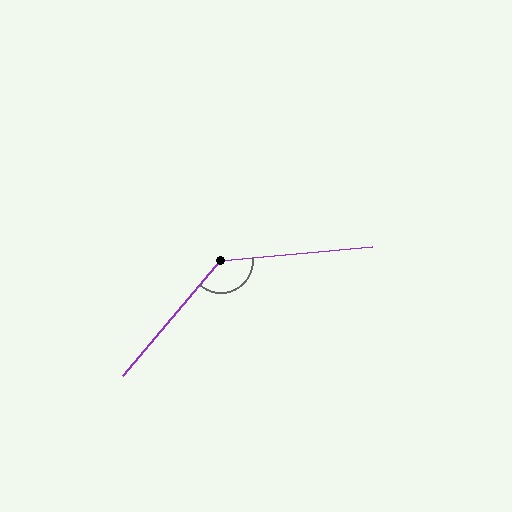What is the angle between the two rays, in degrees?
Approximately 136 degrees.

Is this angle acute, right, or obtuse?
It is obtuse.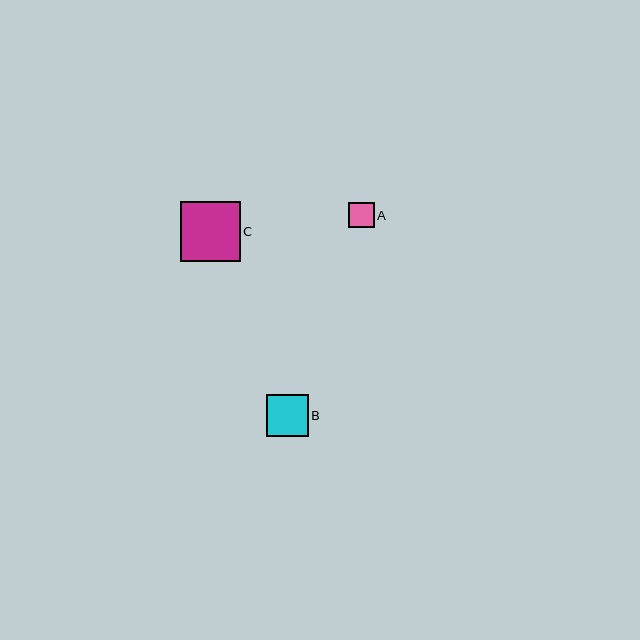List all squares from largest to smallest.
From largest to smallest: C, B, A.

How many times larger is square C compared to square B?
Square C is approximately 1.4 times the size of square B.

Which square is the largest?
Square C is the largest with a size of approximately 60 pixels.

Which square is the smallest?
Square A is the smallest with a size of approximately 26 pixels.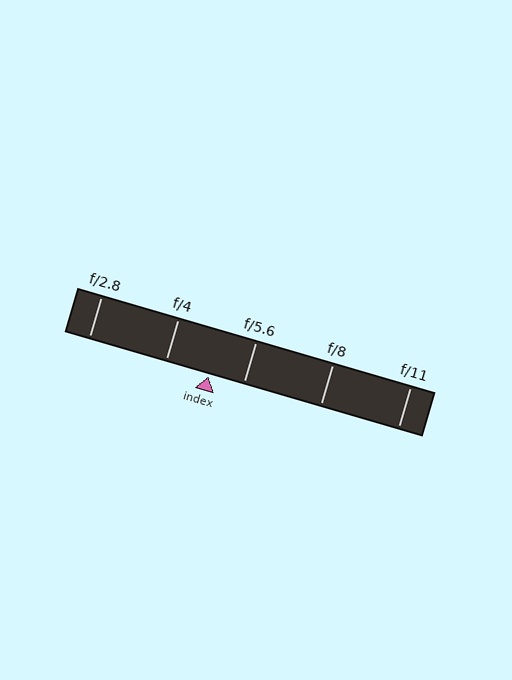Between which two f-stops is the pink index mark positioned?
The index mark is between f/4 and f/5.6.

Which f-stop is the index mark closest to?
The index mark is closest to f/5.6.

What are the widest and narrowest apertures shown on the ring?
The widest aperture shown is f/2.8 and the narrowest is f/11.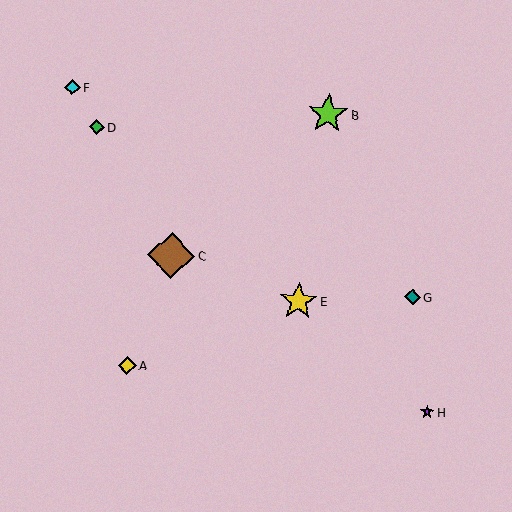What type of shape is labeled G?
Shape G is a teal diamond.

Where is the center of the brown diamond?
The center of the brown diamond is at (171, 255).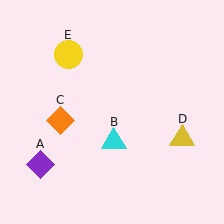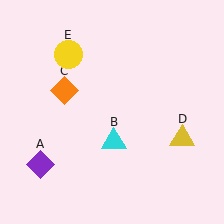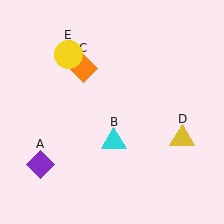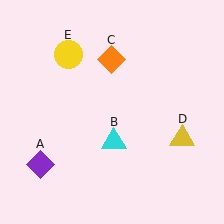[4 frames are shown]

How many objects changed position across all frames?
1 object changed position: orange diamond (object C).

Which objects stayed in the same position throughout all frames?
Purple diamond (object A) and cyan triangle (object B) and yellow triangle (object D) and yellow circle (object E) remained stationary.